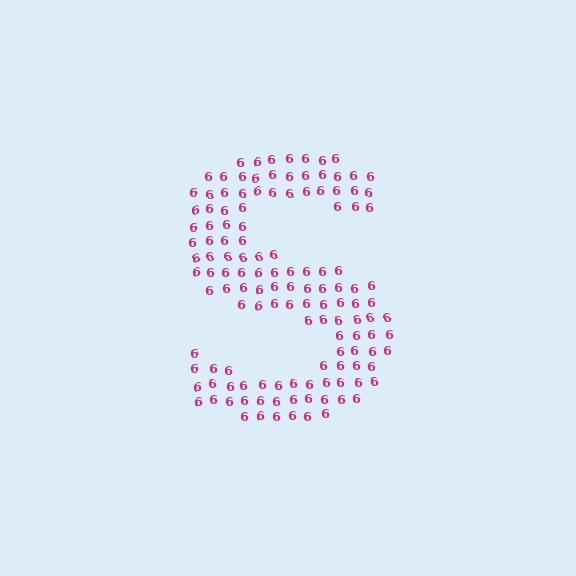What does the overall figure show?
The overall figure shows the letter S.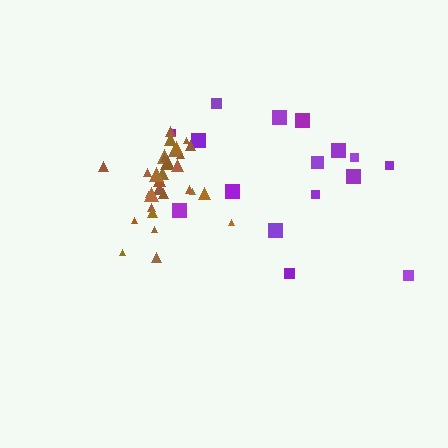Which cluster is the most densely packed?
Brown.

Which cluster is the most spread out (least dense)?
Purple.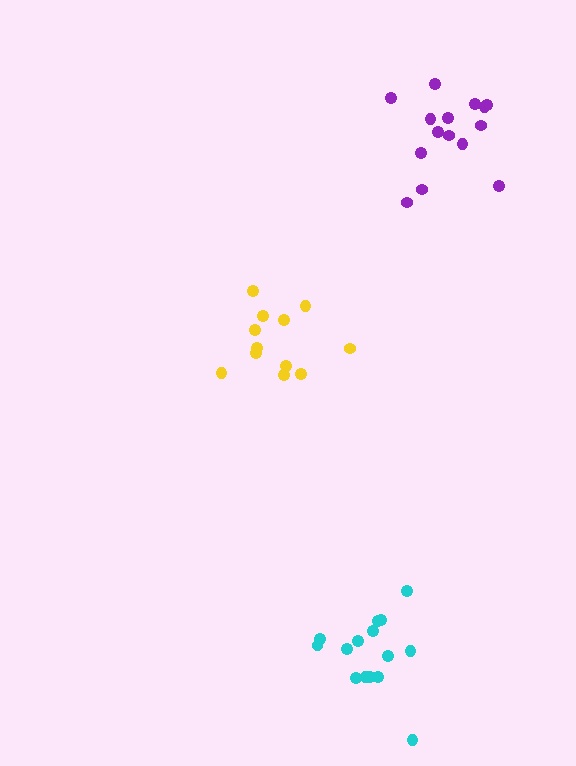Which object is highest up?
The purple cluster is topmost.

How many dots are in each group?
Group 1: 15 dots, Group 2: 12 dots, Group 3: 15 dots (42 total).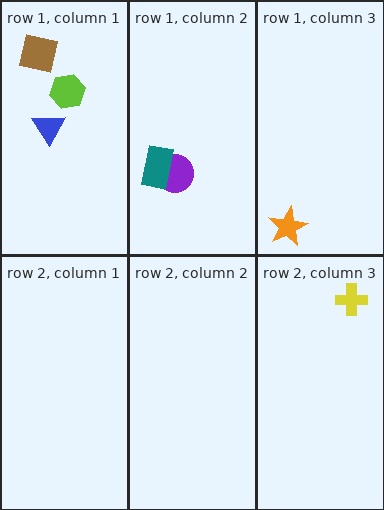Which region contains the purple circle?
The row 1, column 2 region.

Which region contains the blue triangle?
The row 1, column 1 region.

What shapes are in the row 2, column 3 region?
The yellow cross.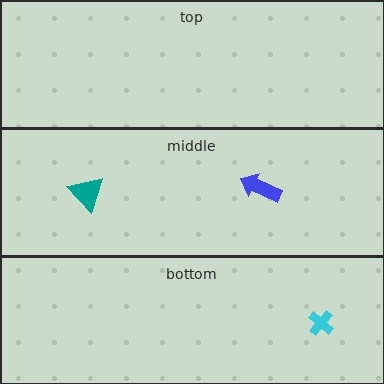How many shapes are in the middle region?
2.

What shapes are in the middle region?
The blue arrow, the teal triangle.